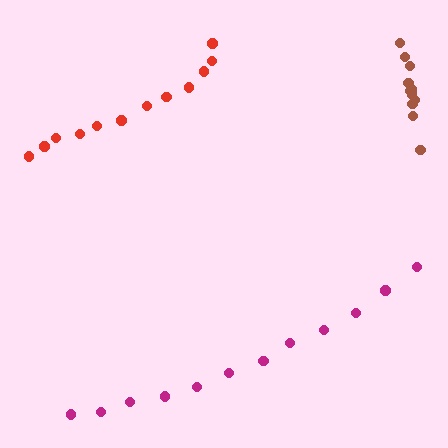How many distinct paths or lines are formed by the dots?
There are 3 distinct paths.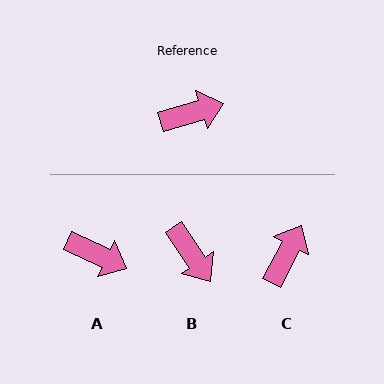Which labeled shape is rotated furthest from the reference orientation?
B, about 72 degrees away.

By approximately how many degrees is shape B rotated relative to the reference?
Approximately 72 degrees clockwise.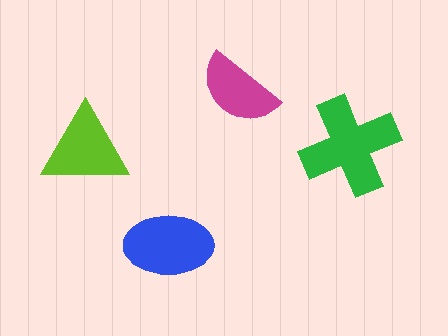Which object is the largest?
The green cross.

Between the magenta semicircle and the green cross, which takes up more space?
The green cross.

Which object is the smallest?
The magenta semicircle.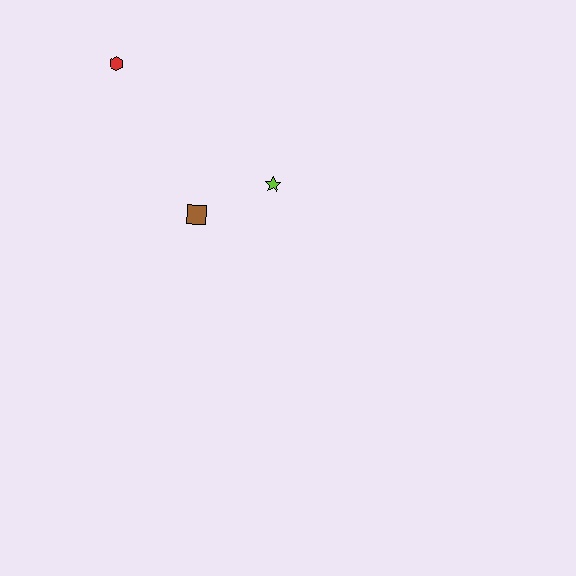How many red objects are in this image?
There is 1 red object.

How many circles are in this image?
There are no circles.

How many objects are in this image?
There are 3 objects.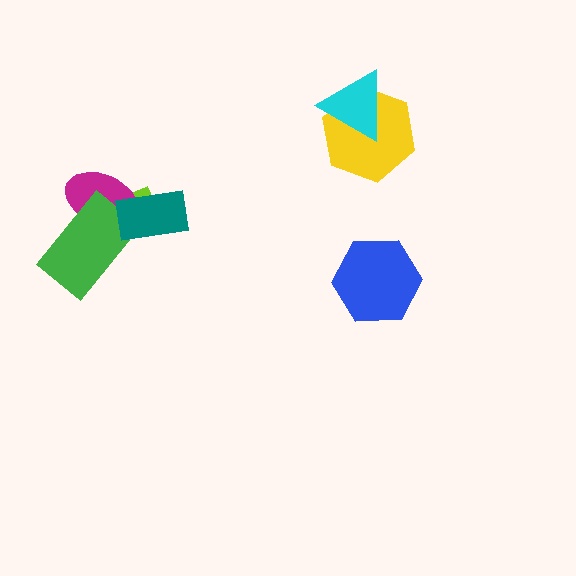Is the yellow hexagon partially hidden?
Yes, it is partially covered by another shape.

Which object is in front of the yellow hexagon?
The cyan triangle is in front of the yellow hexagon.